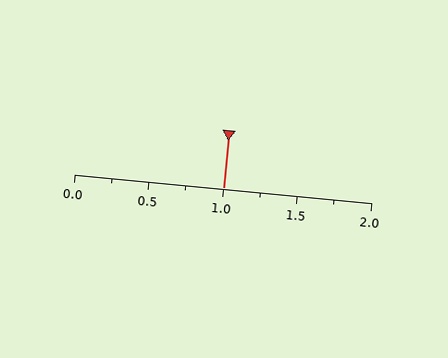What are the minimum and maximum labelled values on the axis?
The axis runs from 0.0 to 2.0.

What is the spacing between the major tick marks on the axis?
The major ticks are spaced 0.5 apart.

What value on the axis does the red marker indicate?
The marker indicates approximately 1.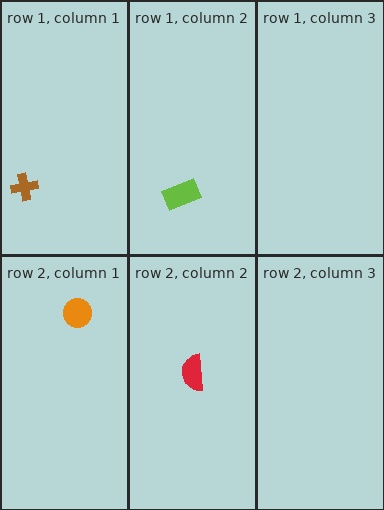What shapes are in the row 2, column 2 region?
The red semicircle.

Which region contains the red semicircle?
The row 2, column 2 region.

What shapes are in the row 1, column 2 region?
The lime rectangle.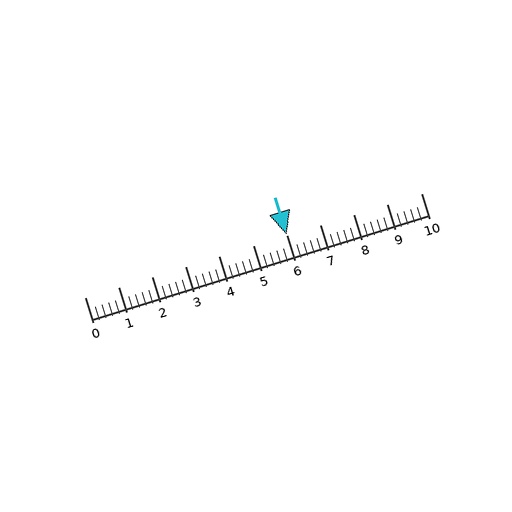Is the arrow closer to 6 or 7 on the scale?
The arrow is closer to 6.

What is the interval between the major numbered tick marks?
The major tick marks are spaced 1 units apart.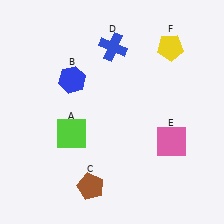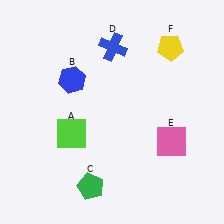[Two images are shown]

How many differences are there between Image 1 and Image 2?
There is 1 difference between the two images.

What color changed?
The pentagon (C) changed from brown in Image 1 to green in Image 2.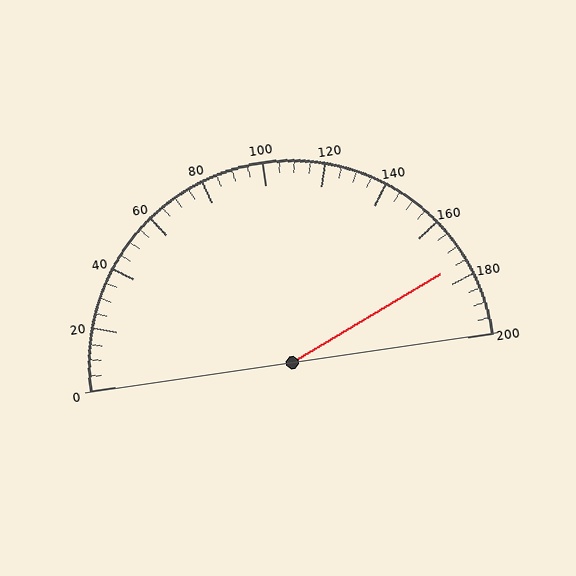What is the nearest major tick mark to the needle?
The nearest major tick mark is 180.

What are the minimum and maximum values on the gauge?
The gauge ranges from 0 to 200.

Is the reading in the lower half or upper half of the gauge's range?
The reading is in the upper half of the range (0 to 200).